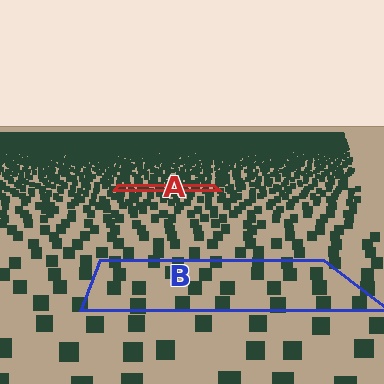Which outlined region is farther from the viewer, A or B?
Region A is farther from the viewer — the texture elements inside it appear smaller and more densely packed.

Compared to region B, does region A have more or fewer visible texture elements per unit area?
Region A has more texture elements per unit area — they are packed more densely because it is farther away.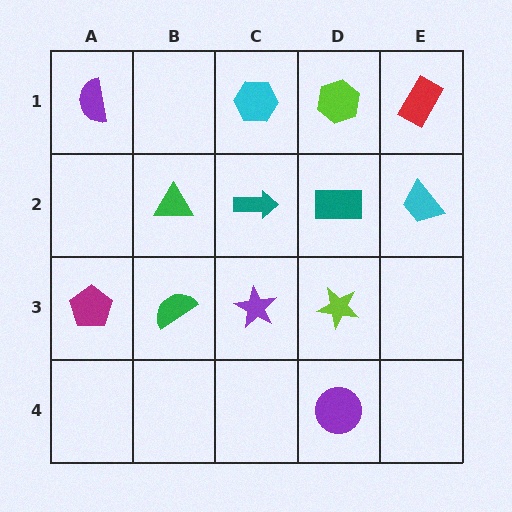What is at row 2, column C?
A teal arrow.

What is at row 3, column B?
A green semicircle.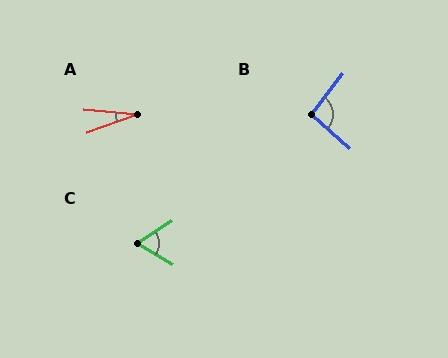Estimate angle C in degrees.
Approximately 64 degrees.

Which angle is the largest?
B, at approximately 94 degrees.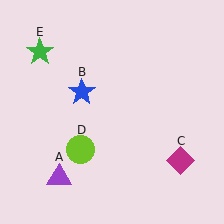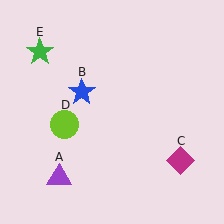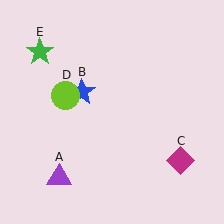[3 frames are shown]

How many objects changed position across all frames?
1 object changed position: lime circle (object D).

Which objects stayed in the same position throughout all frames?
Purple triangle (object A) and blue star (object B) and magenta diamond (object C) and green star (object E) remained stationary.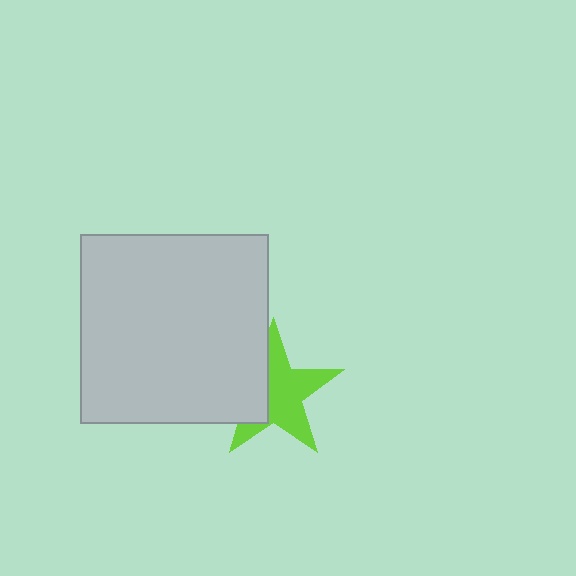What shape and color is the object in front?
The object in front is a light gray square.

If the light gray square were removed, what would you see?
You would see the complete lime star.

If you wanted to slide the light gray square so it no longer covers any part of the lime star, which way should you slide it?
Slide it left — that is the most direct way to separate the two shapes.